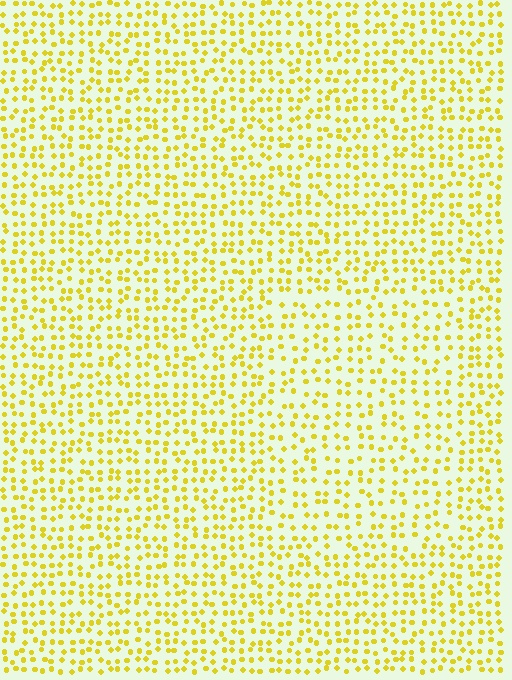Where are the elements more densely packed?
The elements are more densely packed outside the rectangle boundary.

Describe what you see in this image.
The image contains small yellow elements arranged at two different densities. A rectangle-shaped region is visible where the elements are less densely packed than the surrounding area.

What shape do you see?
I see a rectangle.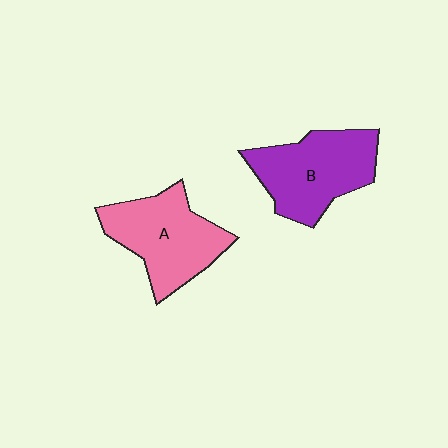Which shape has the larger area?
Shape B (purple).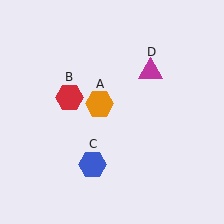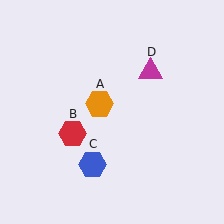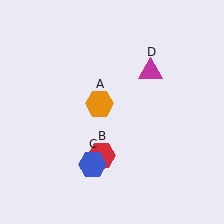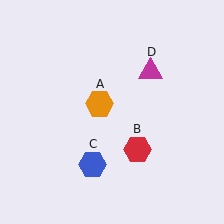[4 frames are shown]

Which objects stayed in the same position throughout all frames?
Orange hexagon (object A) and blue hexagon (object C) and magenta triangle (object D) remained stationary.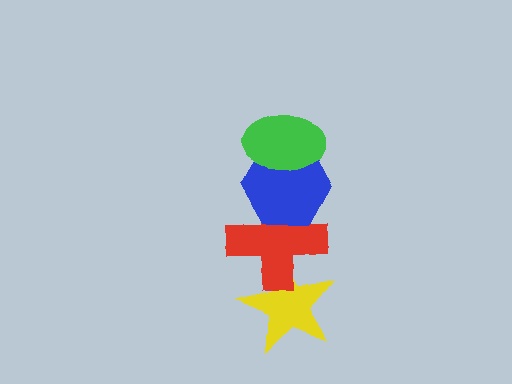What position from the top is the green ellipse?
The green ellipse is 1st from the top.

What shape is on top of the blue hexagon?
The green ellipse is on top of the blue hexagon.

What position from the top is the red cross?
The red cross is 3rd from the top.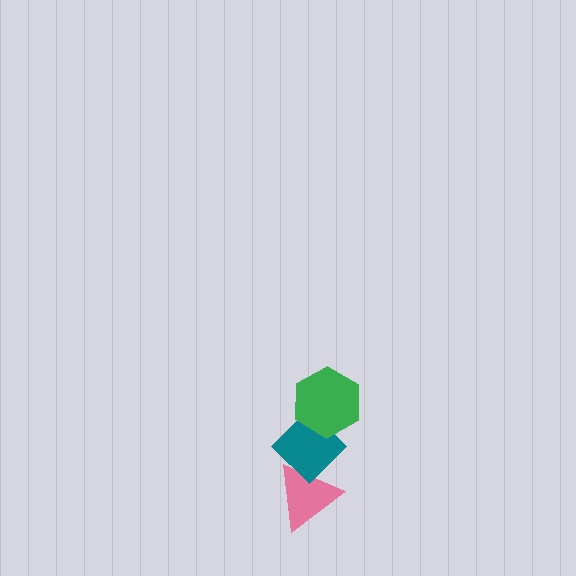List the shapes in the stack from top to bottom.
From top to bottom: the green hexagon, the teal diamond, the pink triangle.